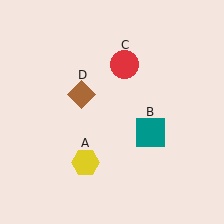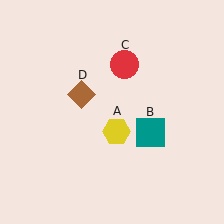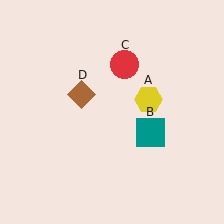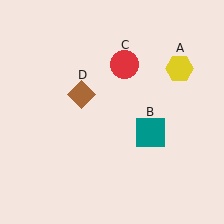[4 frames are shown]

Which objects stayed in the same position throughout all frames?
Teal square (object B) and red circle (object C) and brown diamond (object D) remained stationary.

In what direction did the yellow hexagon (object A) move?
The yellow hexagon (object A) moved up and to the right.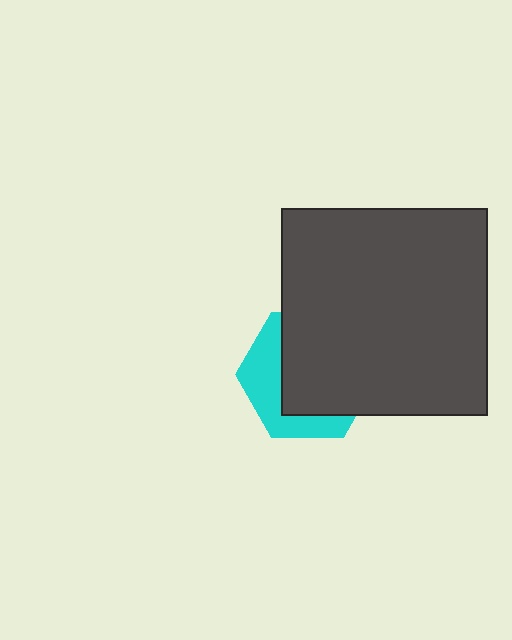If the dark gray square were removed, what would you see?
You would see the complete cyan hexagon.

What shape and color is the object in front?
The object in front is a dark gray square.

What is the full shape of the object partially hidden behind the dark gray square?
The partially hidden object is a cyan hexagon.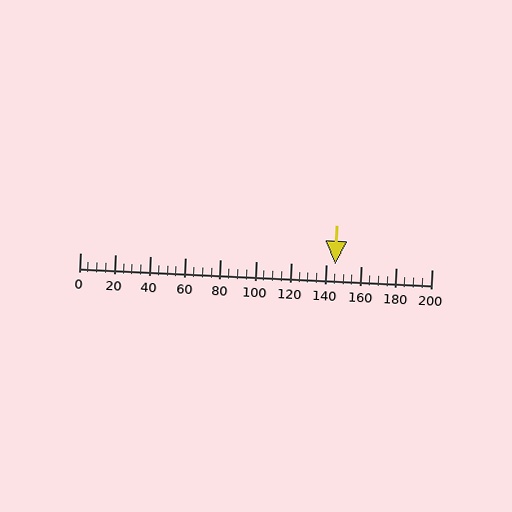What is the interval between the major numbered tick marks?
The major tick marks are spaced 20 units apart.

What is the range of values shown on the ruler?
The ruler shows values from 0 to 200.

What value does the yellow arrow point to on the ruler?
The yellow arrow points to approximately 145.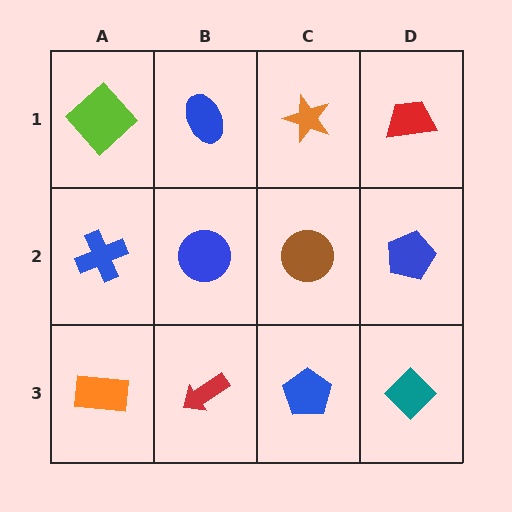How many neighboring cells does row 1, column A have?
2.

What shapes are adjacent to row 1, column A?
A blue cross (row 2, column A), a blue ellipse (row 1, column B).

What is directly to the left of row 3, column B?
An orange rectangle.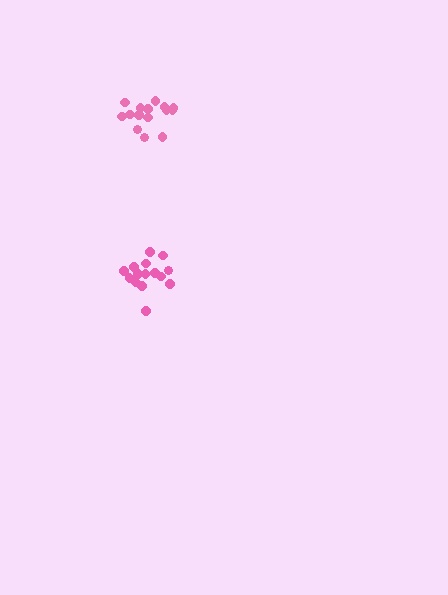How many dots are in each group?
Group 1: 15 dots, Group 2: 15 dots (30 total).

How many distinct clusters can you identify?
There are 2 distinct clusters.